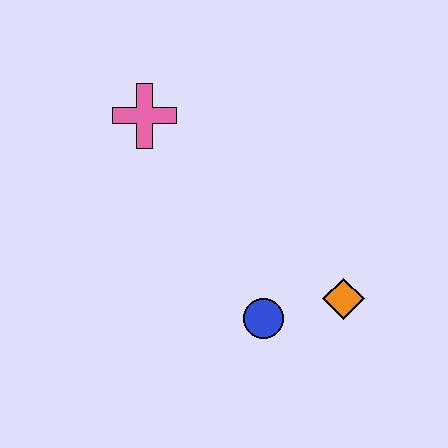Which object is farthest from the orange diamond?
The pink cross is farthest from the orange diamond.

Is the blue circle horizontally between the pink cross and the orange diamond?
Yes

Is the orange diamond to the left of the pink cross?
No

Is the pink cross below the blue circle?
No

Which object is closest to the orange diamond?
The blue circle is closest to the orange diamond.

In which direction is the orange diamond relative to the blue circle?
The orange diamond is to the right of the blue circle.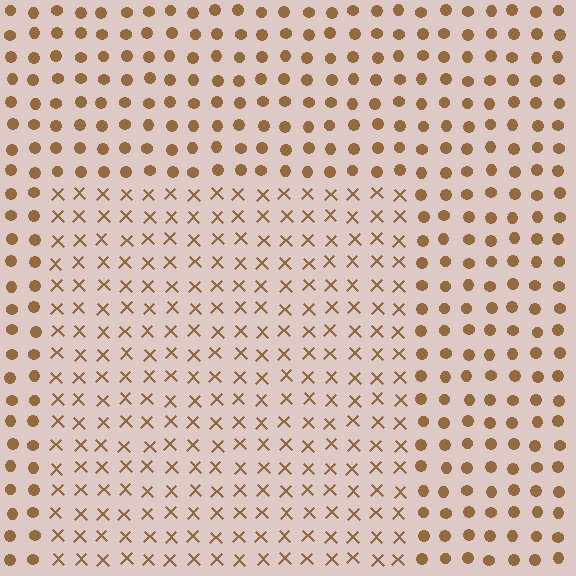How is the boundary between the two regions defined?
The boundary is defined by a change in element shape: X marks inside vs. circles outside. All elements share the same color and spacing.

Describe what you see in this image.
The image is filled with small brown elements arranged in a uniform grid. A rectangle-shaped region contains X marks, while the surrounding area contains circles. The boundary is defined purely by the change in element shape.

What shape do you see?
I see a rectangle.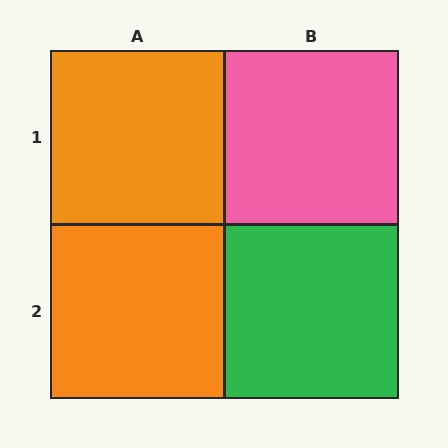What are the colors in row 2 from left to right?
Orange, green.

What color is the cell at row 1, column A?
Orange.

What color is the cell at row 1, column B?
Pink.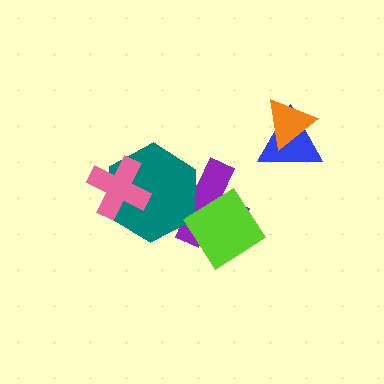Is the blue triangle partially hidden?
Yes, it is partially covered by another shape.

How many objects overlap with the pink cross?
1 object overlaps with the pink cross.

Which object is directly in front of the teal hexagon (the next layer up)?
The lime diamond is directly in front of the teal hexagon.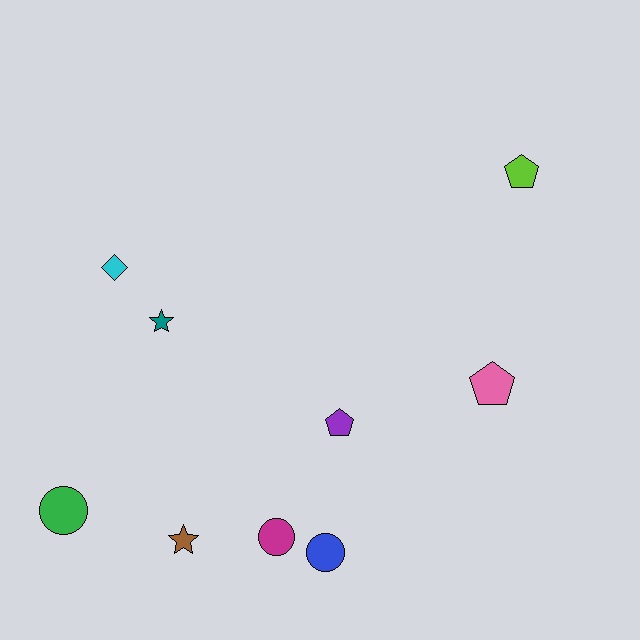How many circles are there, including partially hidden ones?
There are 3 circles.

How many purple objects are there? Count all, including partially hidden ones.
There is 1 purple object.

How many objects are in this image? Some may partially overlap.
There are 9 objects.